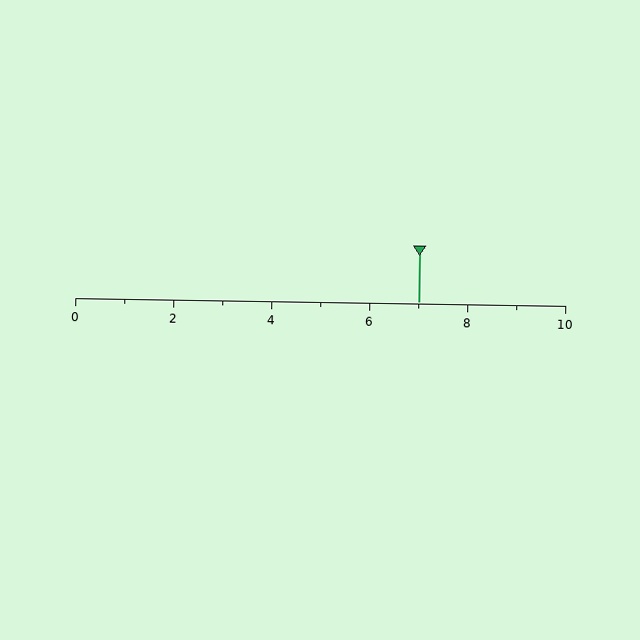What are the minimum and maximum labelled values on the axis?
The axis runs from 0 to 10.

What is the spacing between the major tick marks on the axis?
The major ticks are spaced 2 apart.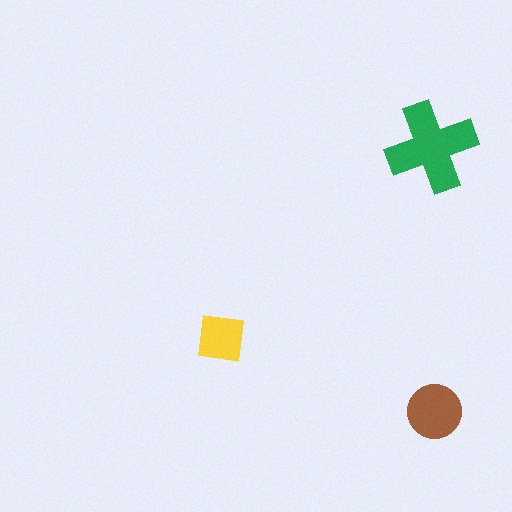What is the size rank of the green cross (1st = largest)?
1st.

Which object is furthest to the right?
The brown circle is rightmost.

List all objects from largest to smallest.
The green cross, the brown circle, the yellow square.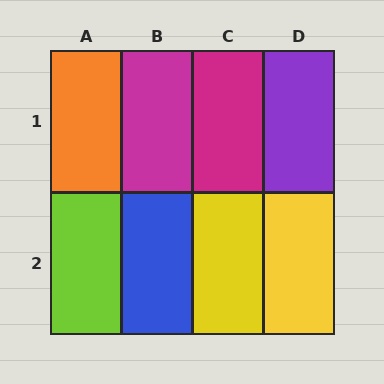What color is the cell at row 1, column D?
Purple.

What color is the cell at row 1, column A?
Orange.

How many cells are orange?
1 cell is orange.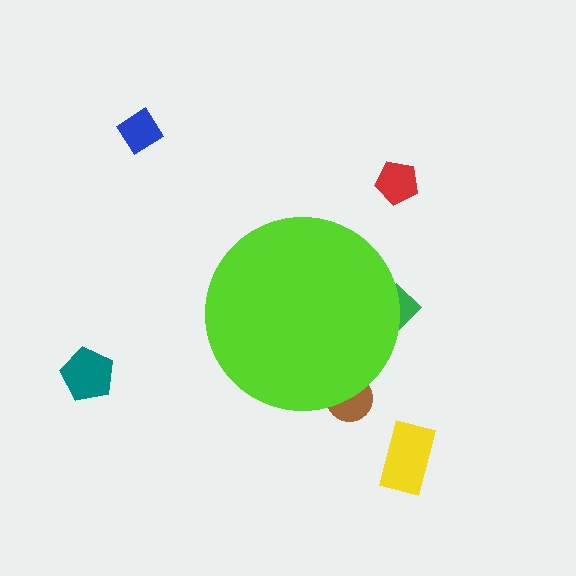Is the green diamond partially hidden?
Yes, the green diamond is partially hidden behind the lime circle.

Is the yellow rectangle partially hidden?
No, the yellow rectangle is fully visible.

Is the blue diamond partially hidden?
No, the blue diamond is fully visible.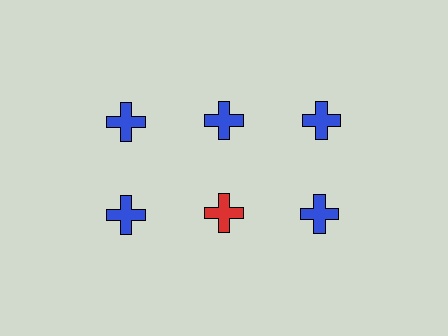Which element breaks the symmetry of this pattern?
The red cross in the second row, second from left column breaks the symmetry. All other shapes are blue crosses.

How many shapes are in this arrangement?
There are 6 shapes arranged in a grid pattern.